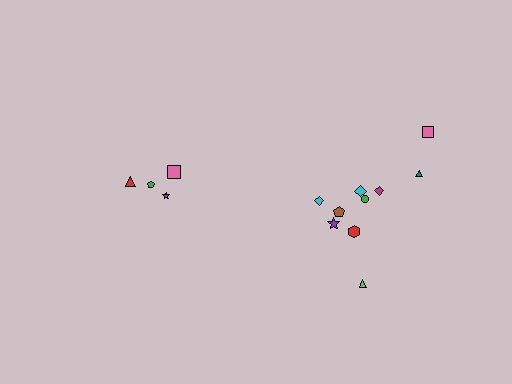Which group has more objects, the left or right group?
The right group.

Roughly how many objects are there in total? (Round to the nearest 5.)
Roughly 15 objects in total.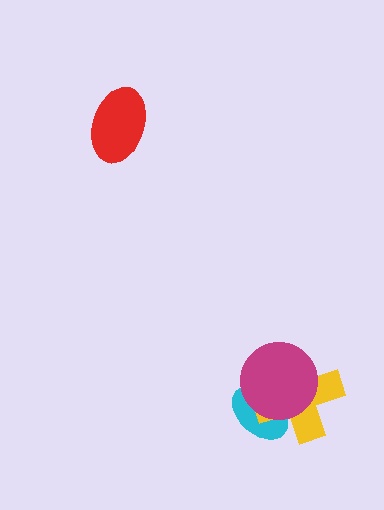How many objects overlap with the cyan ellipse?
2 objects overlap with the cyan ellipse.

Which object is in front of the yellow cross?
The magenta circle is in front of the yellow cross.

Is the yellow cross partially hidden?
Yes, it is partially covered by another shape.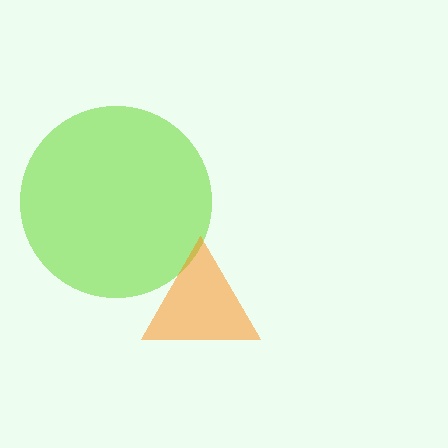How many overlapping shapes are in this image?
There are 2 overlapping shapes in the image.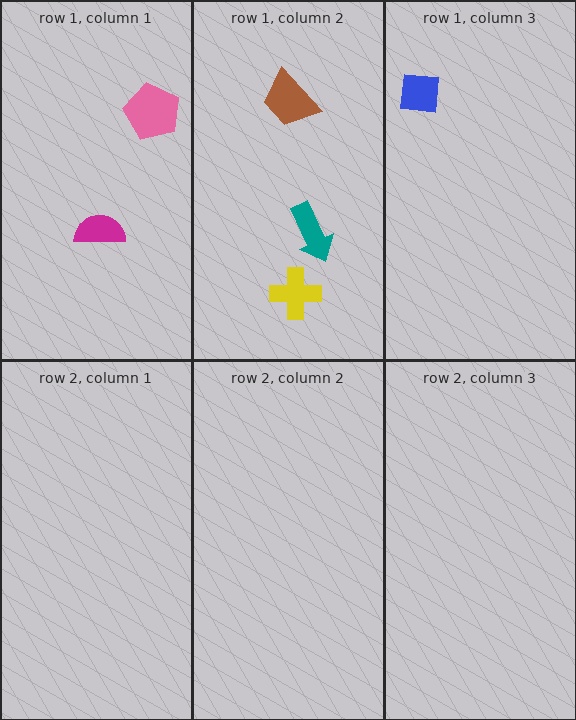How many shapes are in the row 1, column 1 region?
2.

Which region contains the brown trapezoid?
The row 1, column 2 region.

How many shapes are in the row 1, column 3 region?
1.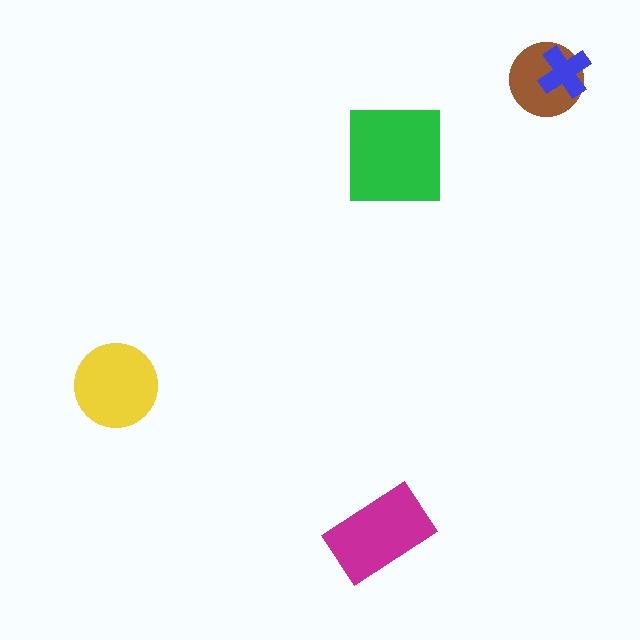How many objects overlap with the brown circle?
1 object overlaps with the brown circle.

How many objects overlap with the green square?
0 objects overlap with the green square.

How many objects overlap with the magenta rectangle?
0 objects overlap with the magenta rectangle.